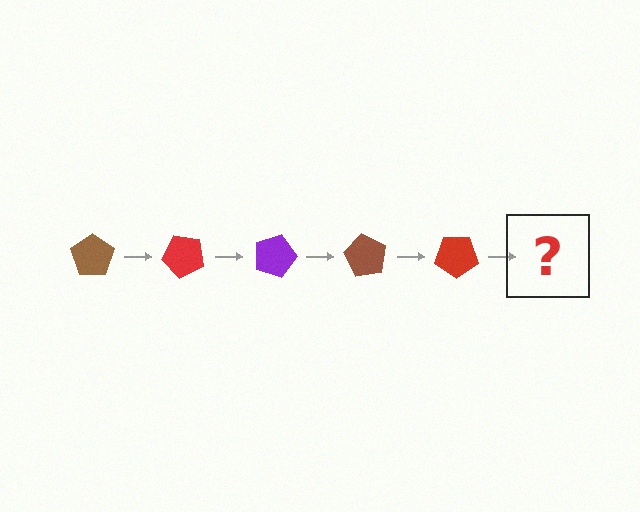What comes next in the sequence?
The next element should be a purple pentagon, rotated 225 degrees from the start.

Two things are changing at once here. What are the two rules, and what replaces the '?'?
The two rules are that it rotates 45 degrees each step and the color cycles through brown, red, and purple. The '?' should be a purple pentagon, rotated 225 degrees from the start.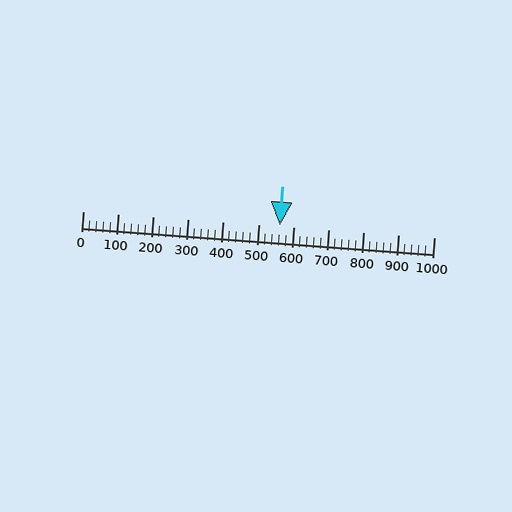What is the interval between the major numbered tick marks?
The major tick marks are spaced 100 units apart.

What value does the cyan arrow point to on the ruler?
The cyan arrow points to approximately 561.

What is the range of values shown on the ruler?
The ruler shows values from 0 to 1000.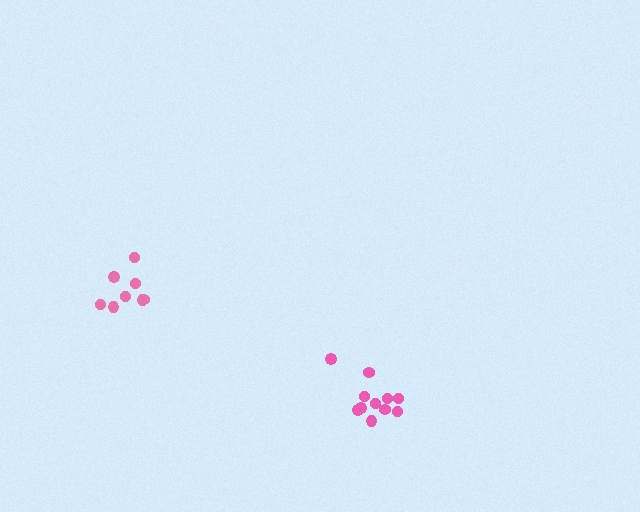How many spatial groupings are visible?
There are 2 spatial groupings.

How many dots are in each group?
Group 1: 11 dots, Group 2: 8 dots (19 total).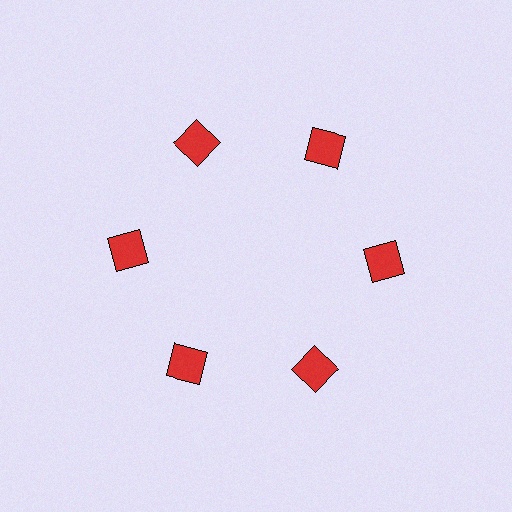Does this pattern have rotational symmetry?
Yes, this pattern has 6-fold rotational symmetry. It looks the same after rotating 60 degrees around the center.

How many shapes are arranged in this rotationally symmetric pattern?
There are 6 shapes, arranged in 6 groups of 1.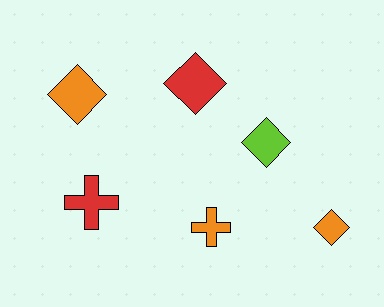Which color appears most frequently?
Orange, with 3 objects.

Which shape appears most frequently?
Diamond, with 4 objects.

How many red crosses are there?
There is 1 red cross.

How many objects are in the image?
There are 6 objects.